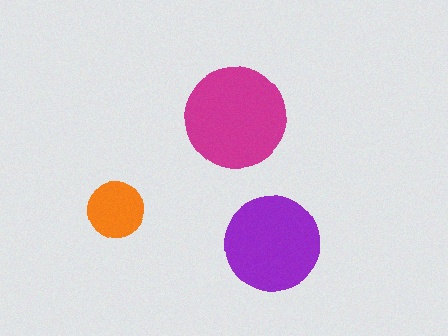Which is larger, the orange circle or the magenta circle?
The magenta one.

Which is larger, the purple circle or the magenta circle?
The magenta one.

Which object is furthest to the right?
The purple circle is rightmost.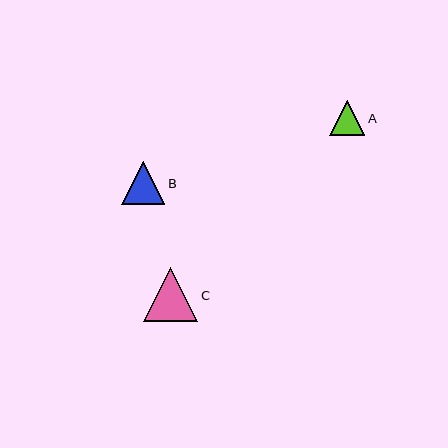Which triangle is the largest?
Triangle C is the largest with a size of approximately 54 pixels.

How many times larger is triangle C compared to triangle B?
Triangle C is approximately 1.3 times the size of triangle B.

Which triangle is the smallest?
Triangle A is the smallest with a size of approximately 35 pixels.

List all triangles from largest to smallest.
From largest to smallest: C, B, A.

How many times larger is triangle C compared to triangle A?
Triangle C is approximately 1.5 times the size of triangle A.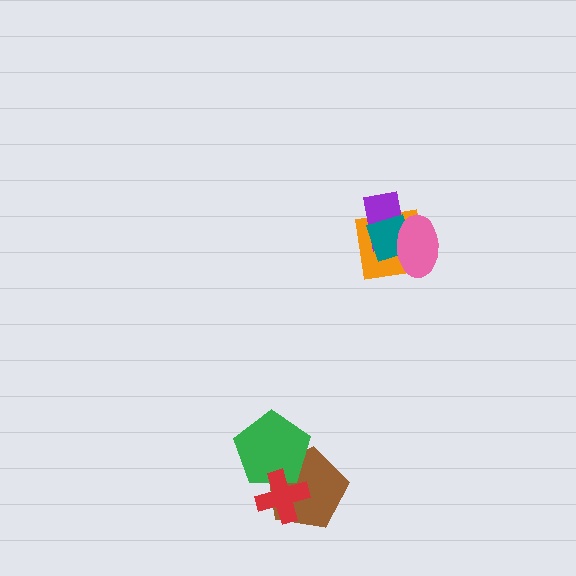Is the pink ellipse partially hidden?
No, no other shape covers it.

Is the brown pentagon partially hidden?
Yes, it is partially covered by another shape.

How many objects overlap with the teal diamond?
3 objects overlap with the teal diamond.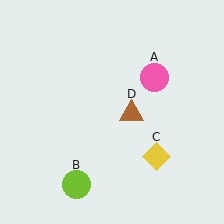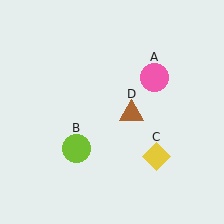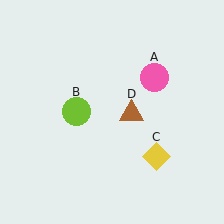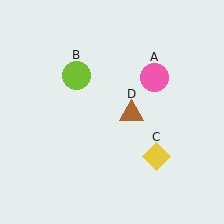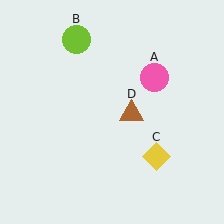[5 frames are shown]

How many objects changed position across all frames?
1 object changed position: lime circle (object B).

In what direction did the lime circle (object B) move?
The lime circle (object B) moved up.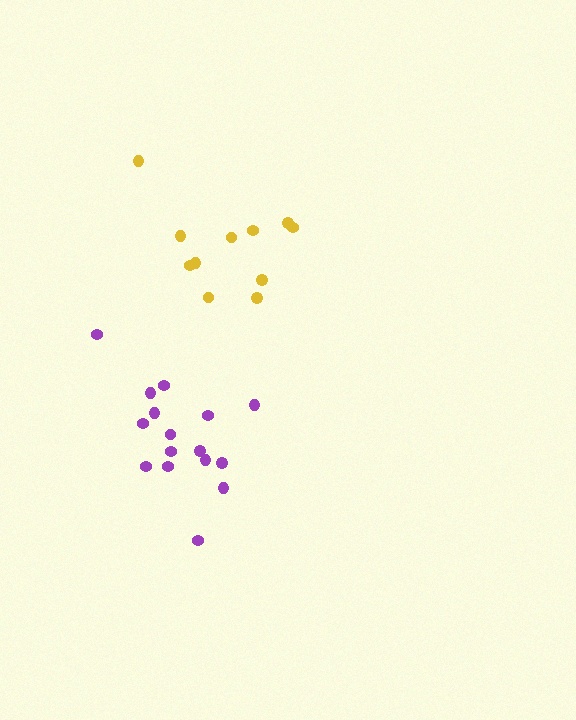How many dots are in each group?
Group 1: 16 dots, Group 2: 11 dots (27 total).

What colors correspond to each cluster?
The clusters are colored: purple, yellow.